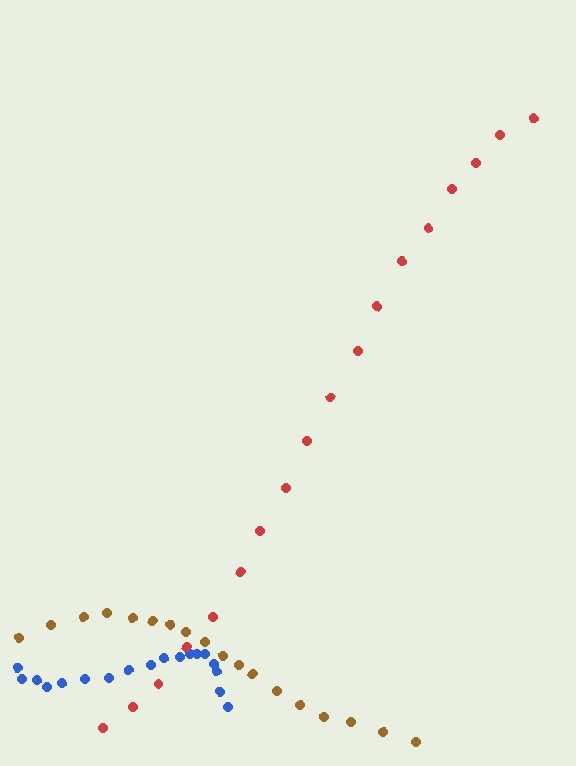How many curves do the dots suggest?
There are 3 distinct paths.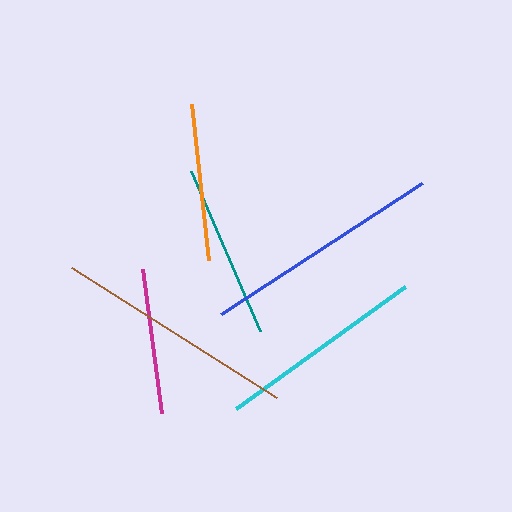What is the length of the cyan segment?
The cyan segment is approximately 208 pixels long.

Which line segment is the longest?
The brown line is the longest at approximately 243 pixels.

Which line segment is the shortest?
The magenta line is the shortest at approximately 145 pixels.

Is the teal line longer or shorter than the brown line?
The brown line is longer than the teal line.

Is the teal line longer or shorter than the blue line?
The blue line is longer than the teal line.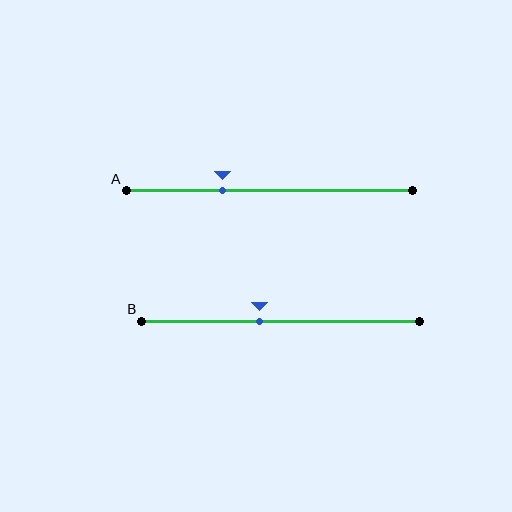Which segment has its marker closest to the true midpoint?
Segment B has its marker closest to the true midpoint.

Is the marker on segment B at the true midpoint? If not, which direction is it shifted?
No, the marker on segment B is shifted to the left by about 8% of the segment length.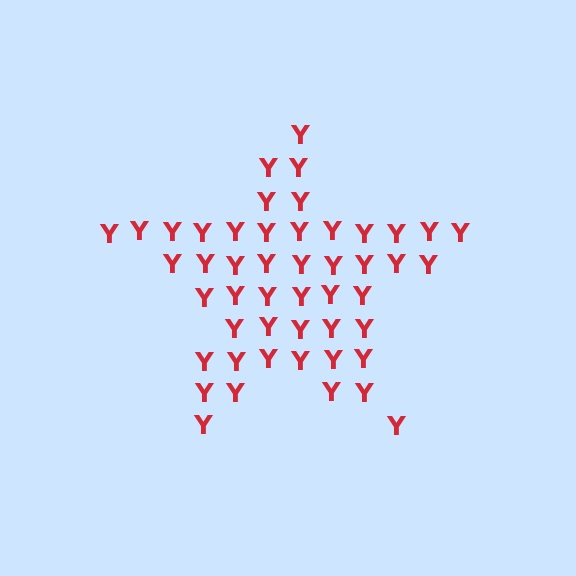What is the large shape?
The large shape is a star.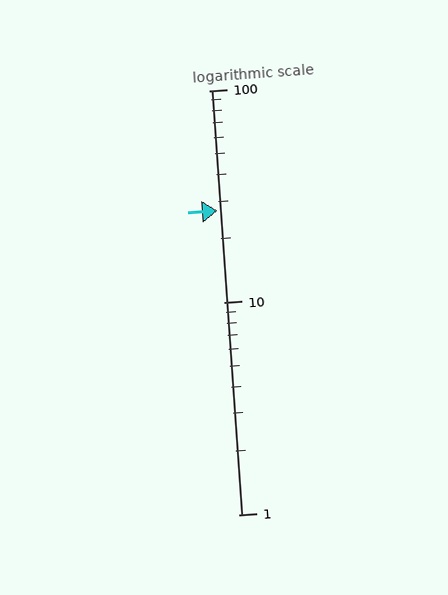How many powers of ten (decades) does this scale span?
The scale spans 2 decades, from 1 to 100.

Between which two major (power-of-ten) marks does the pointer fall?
The pointer is between 10 and 100.